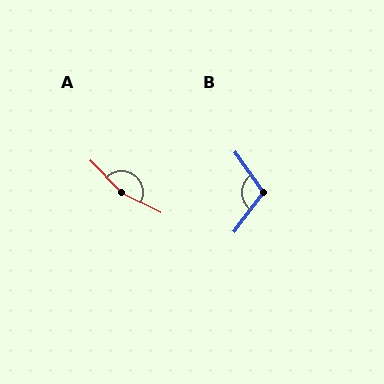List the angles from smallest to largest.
B (108°), A (160°).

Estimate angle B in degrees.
Approximately 108 degrees.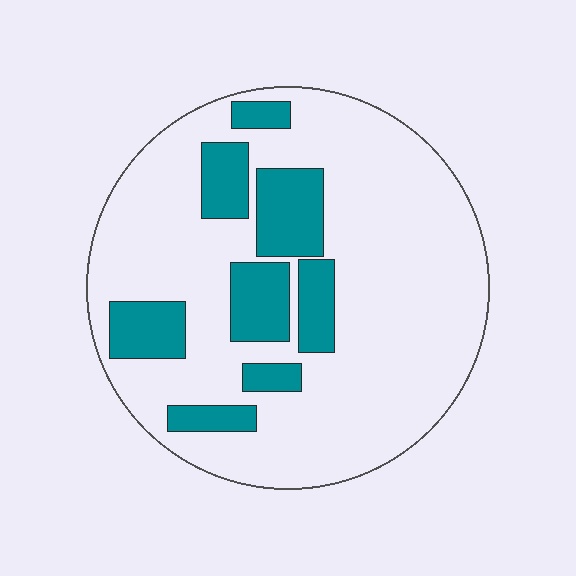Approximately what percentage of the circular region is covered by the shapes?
Approximately 20%.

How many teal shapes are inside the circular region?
8.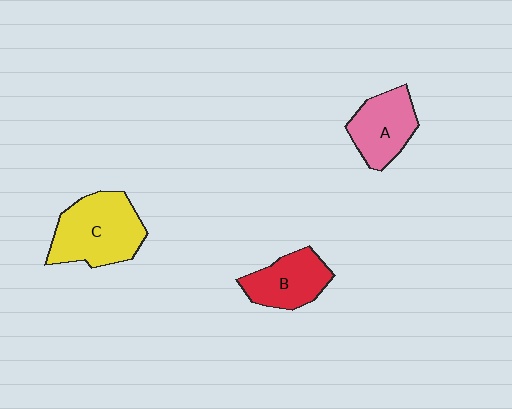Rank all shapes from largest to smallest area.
From largest to smallest: C (yellow), A (pink), B (red).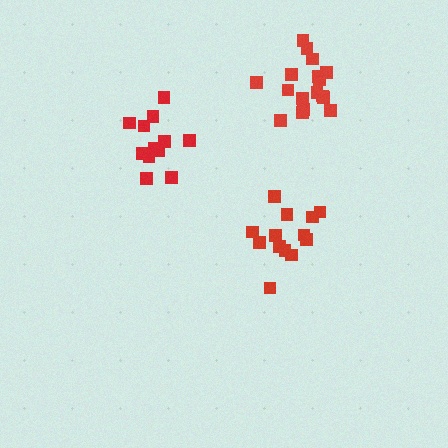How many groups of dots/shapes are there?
There are 3 groups.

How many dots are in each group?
Group 1: 13 dots, Group 2: 13 dots, Group 3: 18 dots (44 total).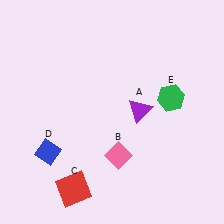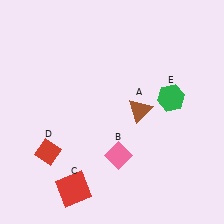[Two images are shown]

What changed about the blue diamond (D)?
In Image 1, D is blue. In Image 2, it changed to red.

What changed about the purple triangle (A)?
In Image 1, A is purple. In Image 2, it changed to brown.